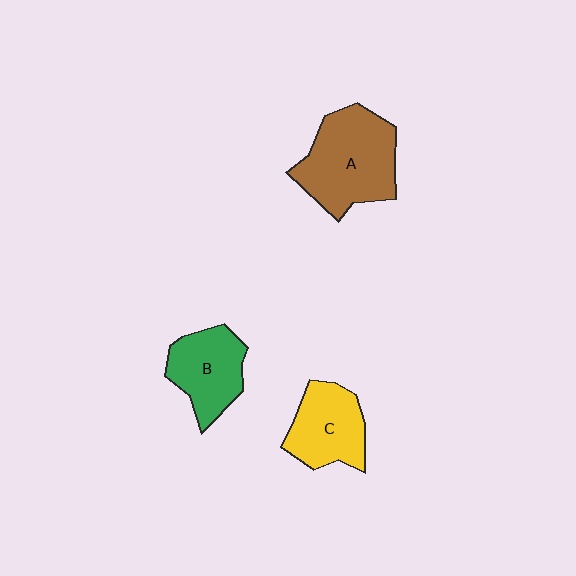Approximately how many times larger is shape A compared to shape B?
Approximately 1.5 times.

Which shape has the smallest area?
Shape C (yellow).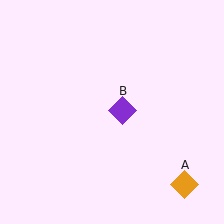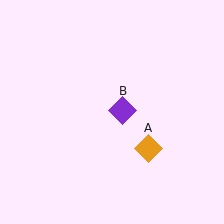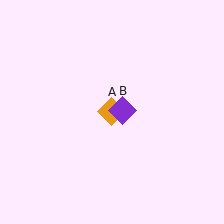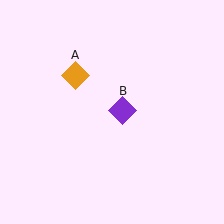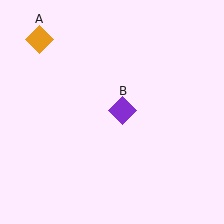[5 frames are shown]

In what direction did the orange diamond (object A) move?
The orange diamond (object A) moved up and to the left.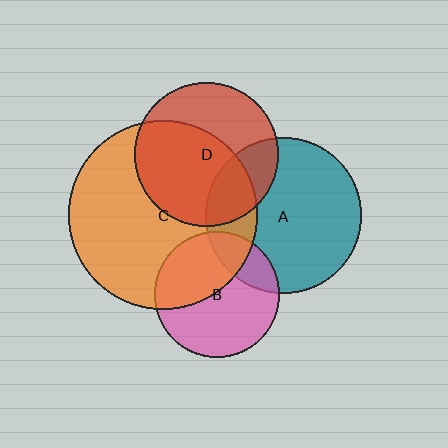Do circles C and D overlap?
Yes.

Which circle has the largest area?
Circle C (orange).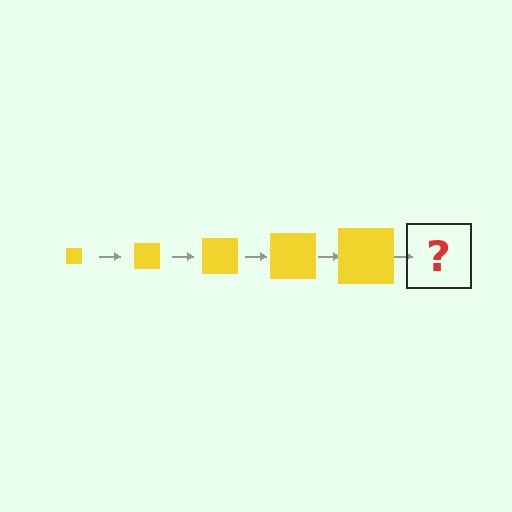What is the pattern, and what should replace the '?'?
The pattern is that the square gets progressively larger each step. The '?' should be a yellow square, larger than the previous one.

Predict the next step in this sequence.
The next step is a yellow square, larger than the previous one.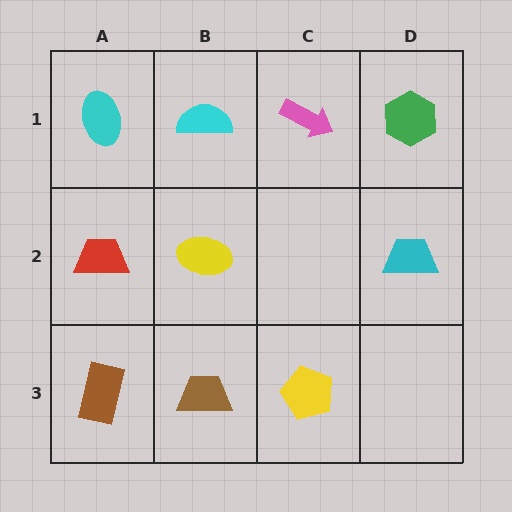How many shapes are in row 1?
4 shapes.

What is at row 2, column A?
A red trapezoid.